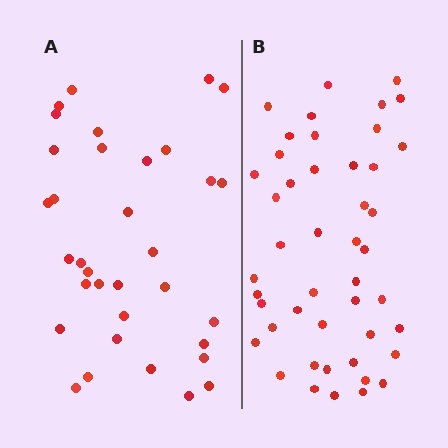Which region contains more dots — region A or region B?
Region B (the right region) has more dots.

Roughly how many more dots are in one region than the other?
Region B has roughly 12 or so more dots than region A.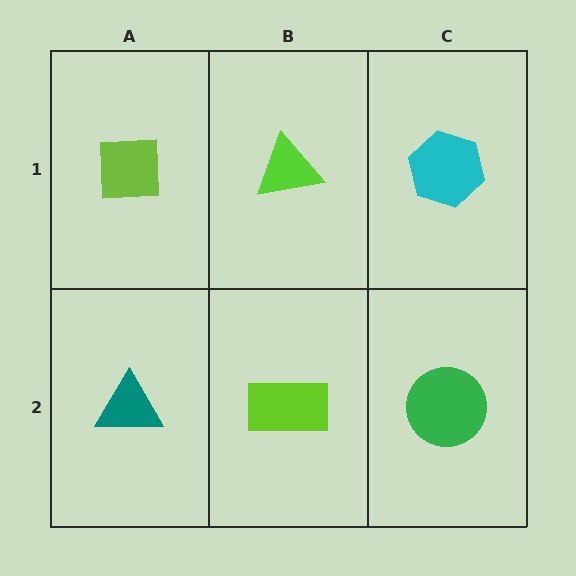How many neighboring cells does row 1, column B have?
3.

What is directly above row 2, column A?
A lime square.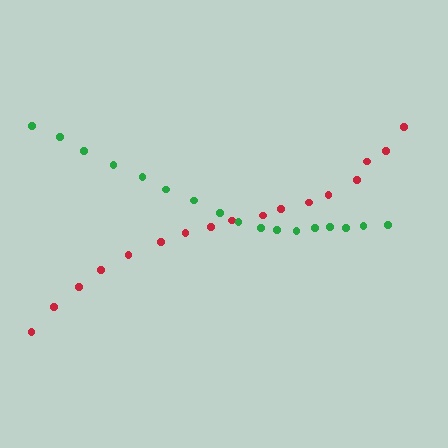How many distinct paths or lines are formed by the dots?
There are 2 distinct paths.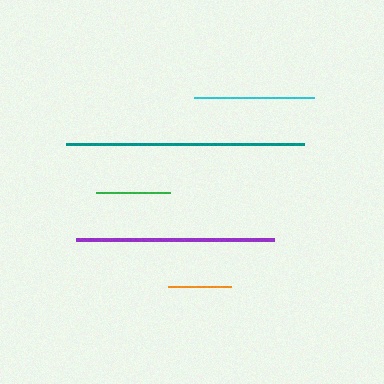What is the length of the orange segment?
The orange segment is approximately 62 pixels long.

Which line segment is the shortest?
The orange line is the shortest at approximately 62 pixels.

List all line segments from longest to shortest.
From longest to shortest: teal, purple, cyan, green, orange.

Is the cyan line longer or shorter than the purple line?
The purple line is longer than the cyan line.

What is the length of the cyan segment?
The cyan segment is approximately 119 pixels long.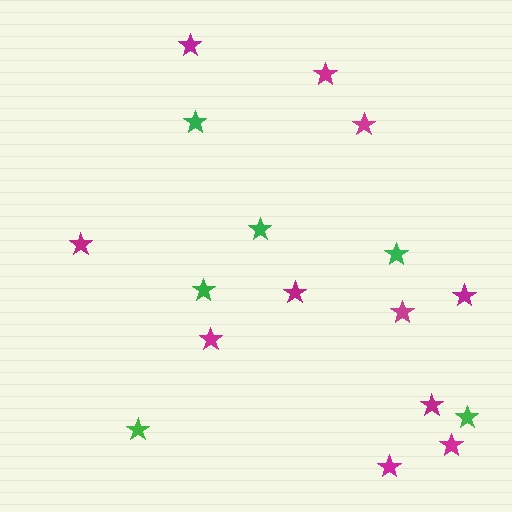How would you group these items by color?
There are 2 groups: one group of magenta stars (11) and one group of green stars (6).